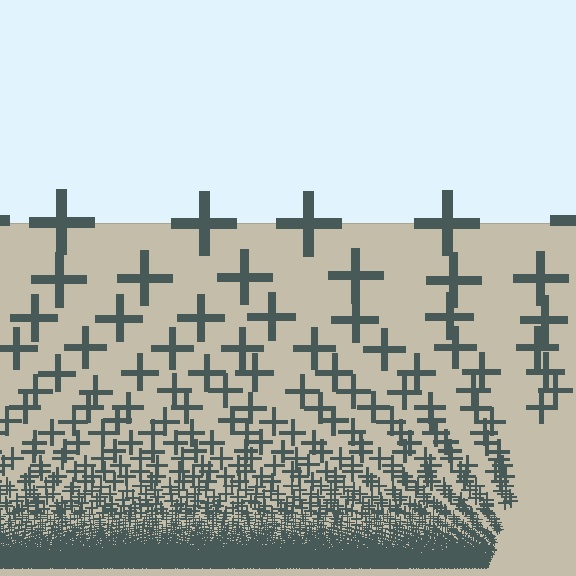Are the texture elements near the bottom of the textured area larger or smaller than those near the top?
Smaller. The gradient is inverted — elements near the bottom are smaller and denser.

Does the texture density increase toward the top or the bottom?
Density increases toward the bottom.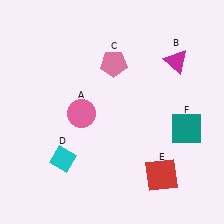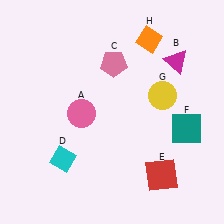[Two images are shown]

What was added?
A yellow circle (G), an orange diamond (H) were added in Image 2.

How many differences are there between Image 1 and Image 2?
There are 2 differences between the two images.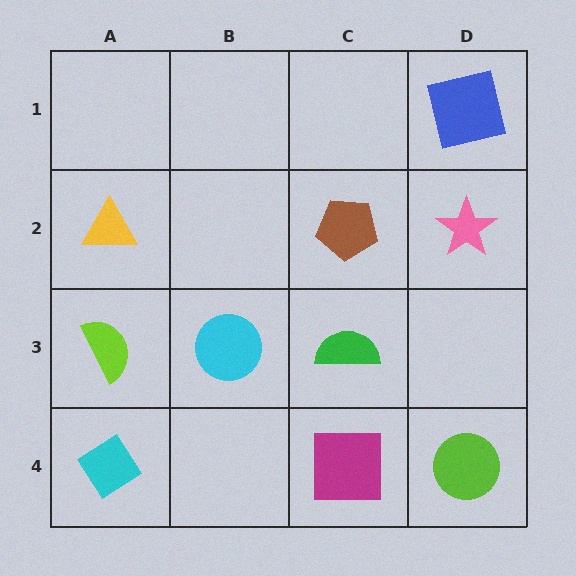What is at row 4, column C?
A magenta square.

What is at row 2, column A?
A yellow triangle.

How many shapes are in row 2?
3 shapes.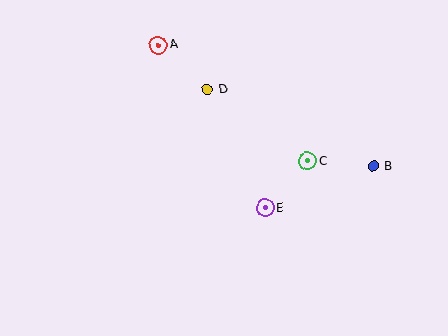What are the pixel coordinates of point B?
Point B is at (373, 166).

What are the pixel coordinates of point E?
Point E is at (265, 208).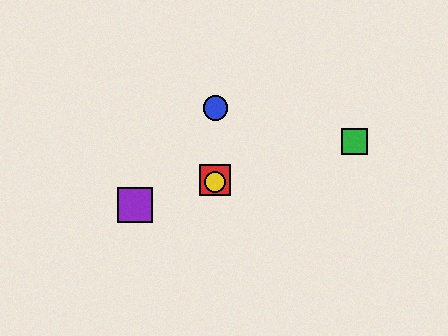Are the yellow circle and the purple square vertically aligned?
No, the yellow circle is at x≈215 and the purple square is at x≈135.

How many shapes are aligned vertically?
3 shapes (the red square, the blue circle, the yellow circle) are aligned vertically.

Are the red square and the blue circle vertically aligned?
Yes, both are at x≈215.